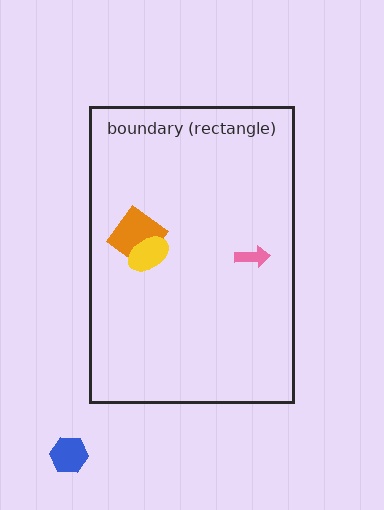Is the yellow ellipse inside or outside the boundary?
Inside.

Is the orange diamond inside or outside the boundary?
Inside.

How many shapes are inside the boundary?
3 inside, 1 outside.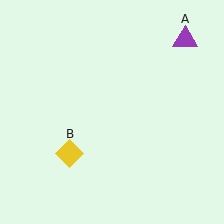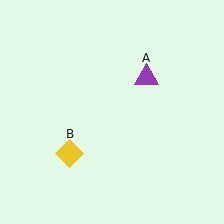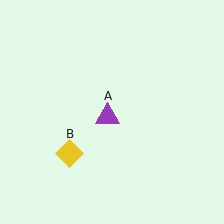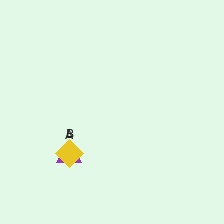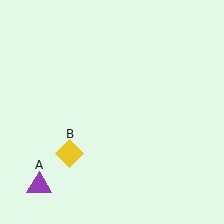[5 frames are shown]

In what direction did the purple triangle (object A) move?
The purple triangle (object A) moved down and to the left.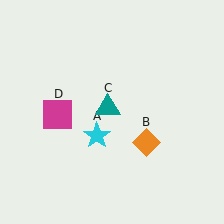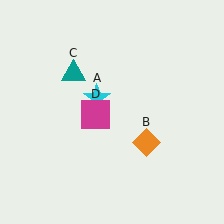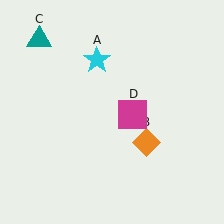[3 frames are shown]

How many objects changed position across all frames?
3 objects changed position: cyan star (object A), teal triangle (object C), magenta square (object D).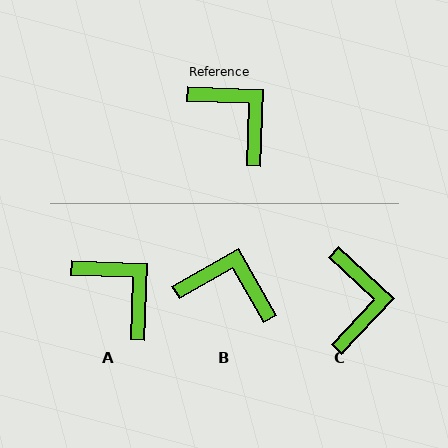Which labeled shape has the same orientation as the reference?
A.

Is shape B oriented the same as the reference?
No, it is off by about 31 degrees.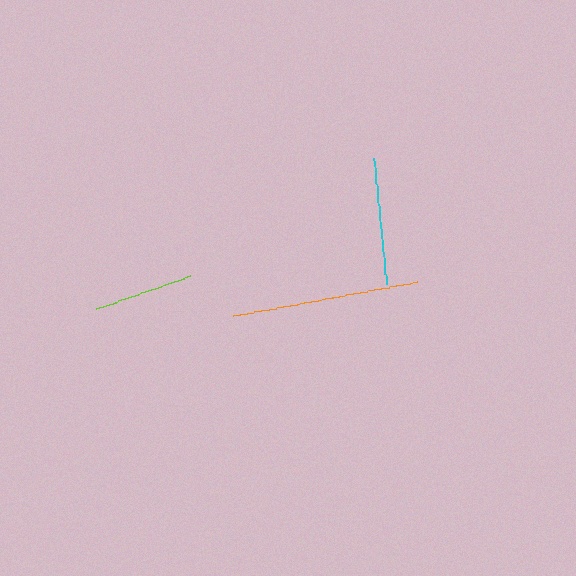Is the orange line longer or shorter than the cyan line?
The orange line is longer than the cyan line.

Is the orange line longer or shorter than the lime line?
The orange line is longer than the lime line.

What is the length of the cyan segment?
The cyan segment is approximately 127 pixels long.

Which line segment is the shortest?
The lime line is the shortest at approximately 100 pixels.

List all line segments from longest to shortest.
From longest to shortest: orange, cyan, lime.